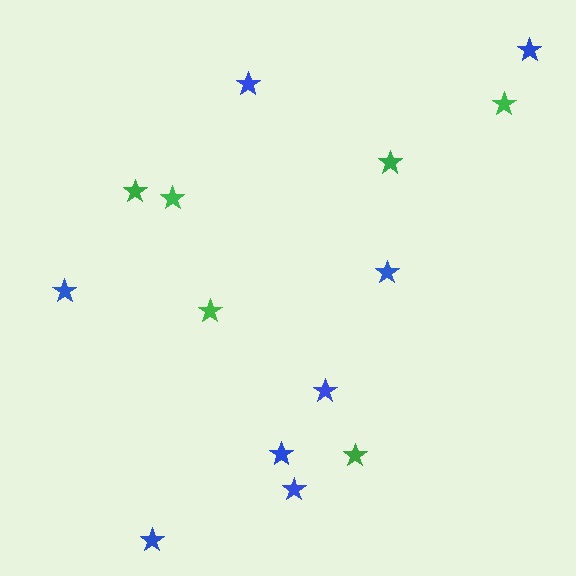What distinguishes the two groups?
There are 2 groups: one group of blue stars (8) and one group of green stars (6).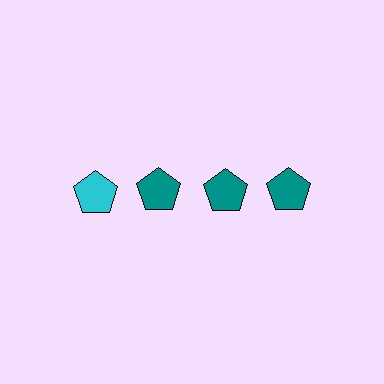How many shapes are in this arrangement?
There are 4 shapes arranged in a grid pattern.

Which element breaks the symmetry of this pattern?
The cyan pentagon in the top row, leftmost column breaks the symmetry. All other shapes are teal pentagons.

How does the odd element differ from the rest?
It has a different color: cyan instead of teal.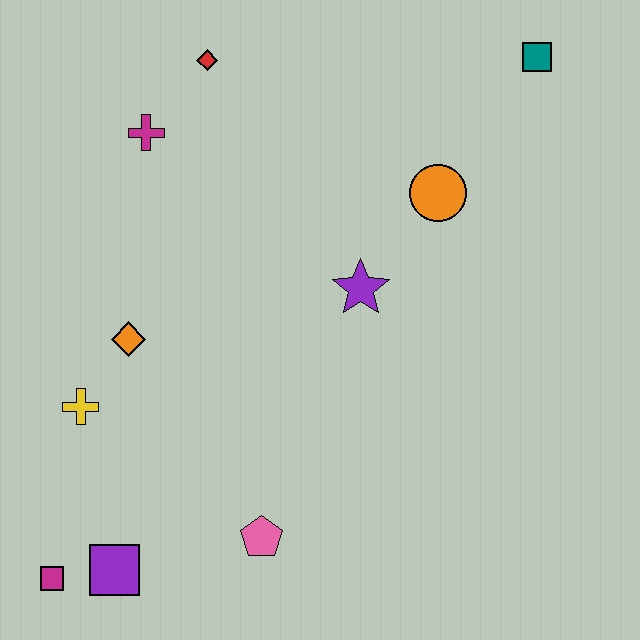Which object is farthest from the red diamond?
The magenta square is farthest from the red diamond.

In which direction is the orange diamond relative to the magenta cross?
The orange diamond is below the magenta cross.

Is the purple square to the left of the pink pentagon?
Yes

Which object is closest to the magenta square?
The purple square is closest to the magenta square.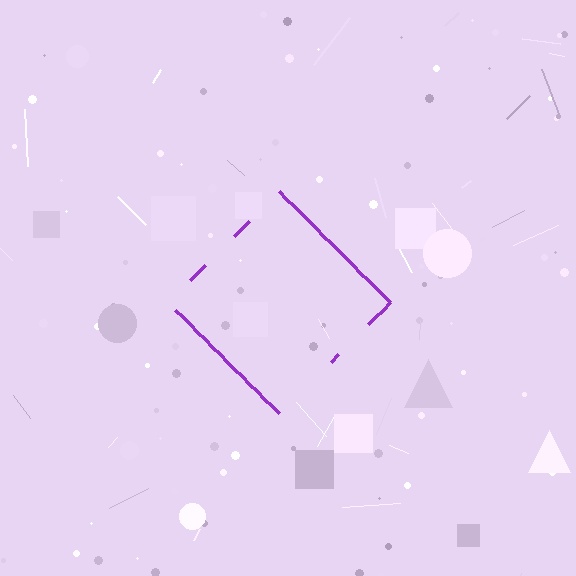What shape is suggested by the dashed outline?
The dashed outline suggests a diamond.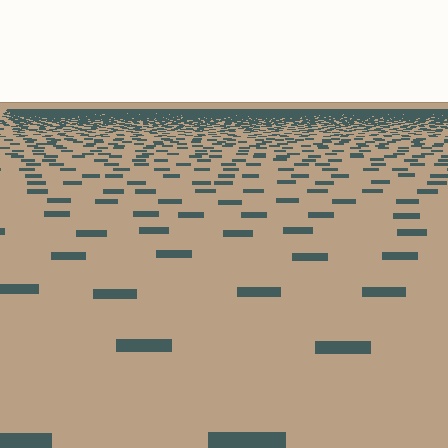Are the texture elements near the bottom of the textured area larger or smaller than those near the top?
Larger. Near the bottom, elements are closer to the viewer and appear at a bigger on-screen size.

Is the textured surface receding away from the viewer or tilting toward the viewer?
The surface is receding away from the viewer. Texture elements get smaller and denser toward the top.